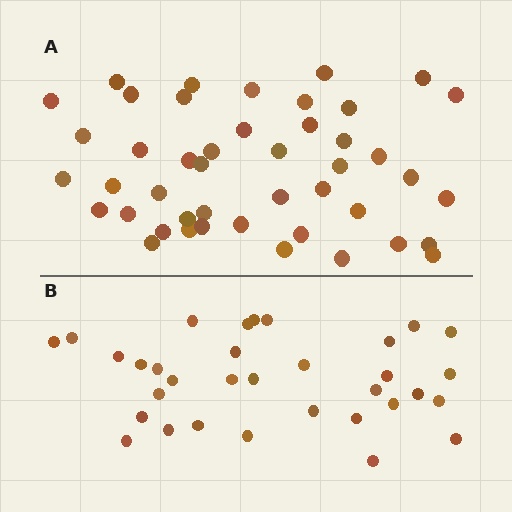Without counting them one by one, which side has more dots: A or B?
Region A (the top region) has more dots.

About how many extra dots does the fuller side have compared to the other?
Region A has roughly 12 or so more dots than region B.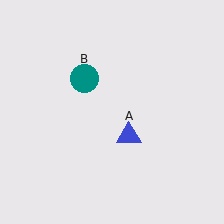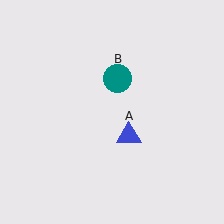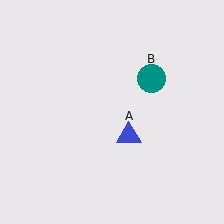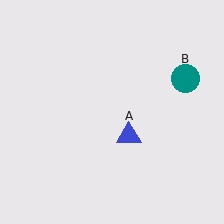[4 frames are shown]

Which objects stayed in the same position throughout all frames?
Blue triangle (object A) remained stationary.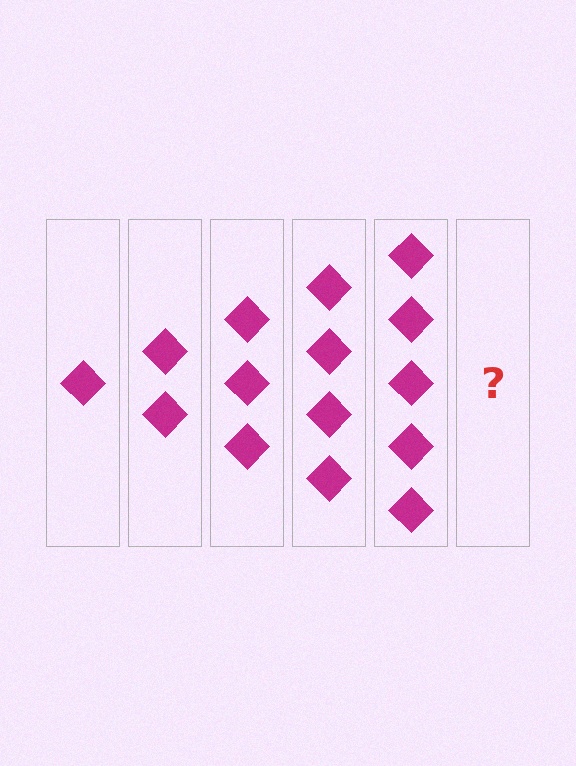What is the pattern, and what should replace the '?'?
The pattern is that each step adds one more diamond. The '?' should be 6 diamonds.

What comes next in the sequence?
The next element should be 6 diamonds.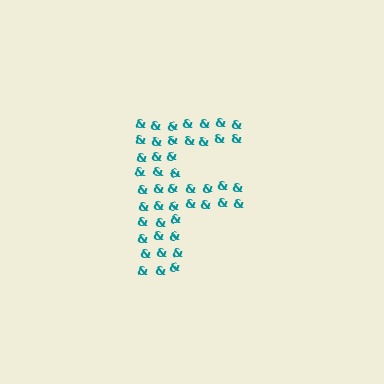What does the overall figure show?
The overall figure shows the letter F.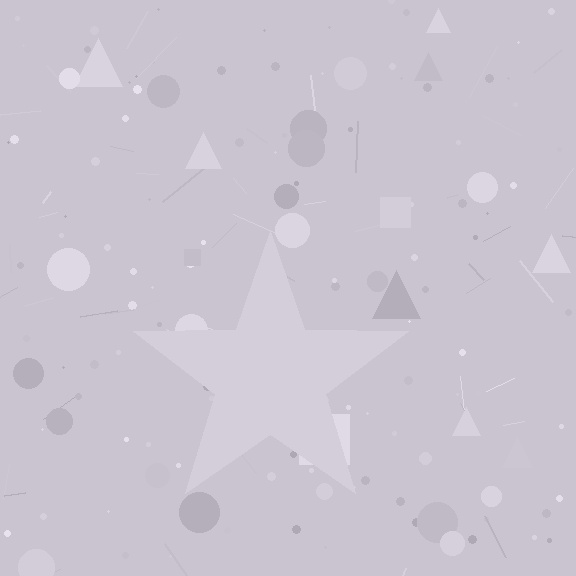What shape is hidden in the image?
A star is hidden in the image.